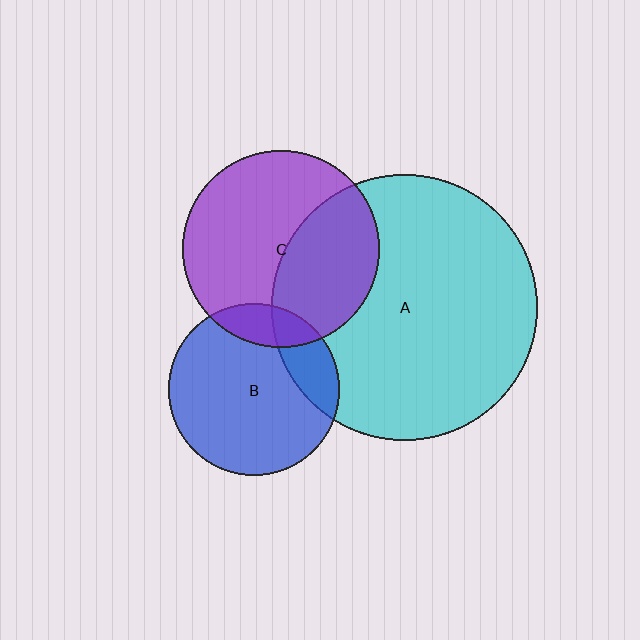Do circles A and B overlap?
Yes.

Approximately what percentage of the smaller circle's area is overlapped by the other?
Approximately 20%.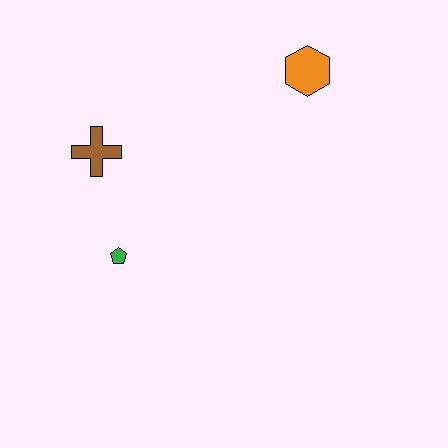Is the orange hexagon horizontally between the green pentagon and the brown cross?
No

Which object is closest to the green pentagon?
The brown cross is closest to the green pentagon.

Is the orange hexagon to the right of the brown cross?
Yes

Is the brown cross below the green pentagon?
No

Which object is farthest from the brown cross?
The orange hexagon is farthest from the brown cross.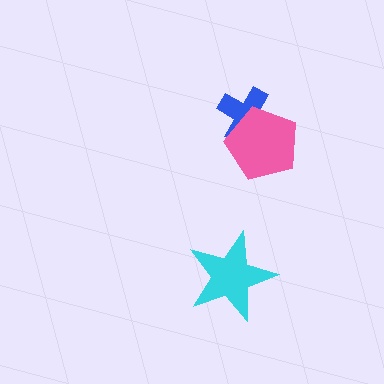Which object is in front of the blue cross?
The pink pentagon is in front of the blue cross.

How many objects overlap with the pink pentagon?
1 object overlaps with the pink pentagon.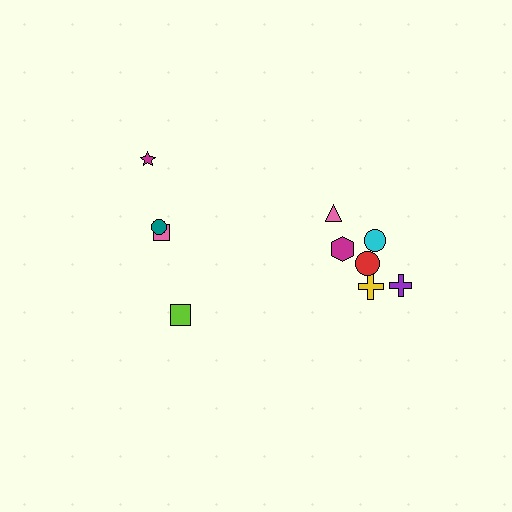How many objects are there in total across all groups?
There are 10 objects.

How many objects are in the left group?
There are 4 objects.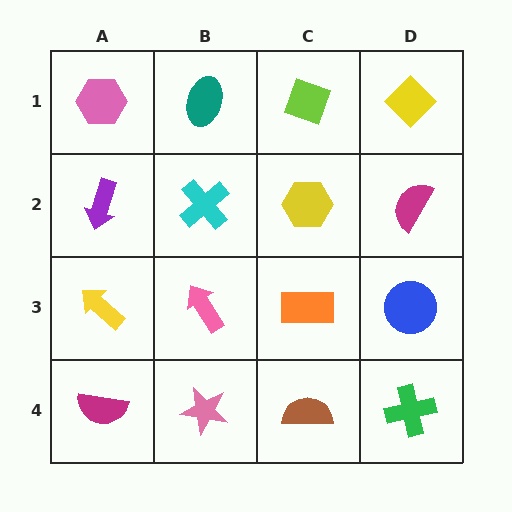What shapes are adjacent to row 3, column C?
A yellow hexagon (row 2, column C), a brown semicircle (row 4, column C), a pink arrow (row 3, column B), a blue circle (row 3, column D).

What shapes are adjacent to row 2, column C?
A lime diamond (row 1, column C), an orange rectangle (row 3, column C), a cyan cross (row 2, column B), a magenta semicircle (row 2, column D).